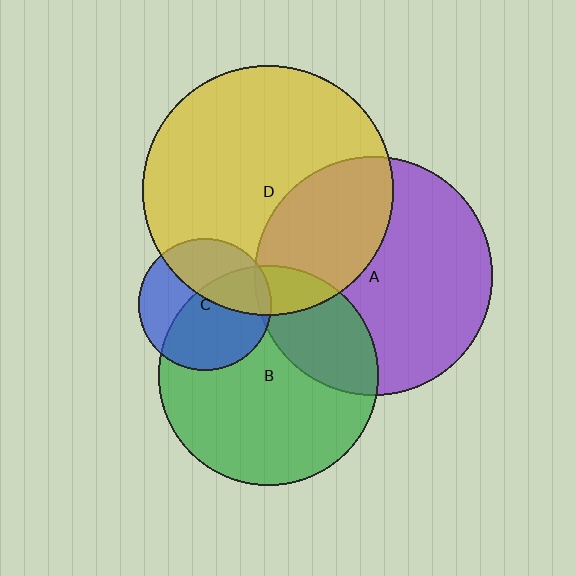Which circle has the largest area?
Circle D (yellow).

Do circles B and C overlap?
Yes.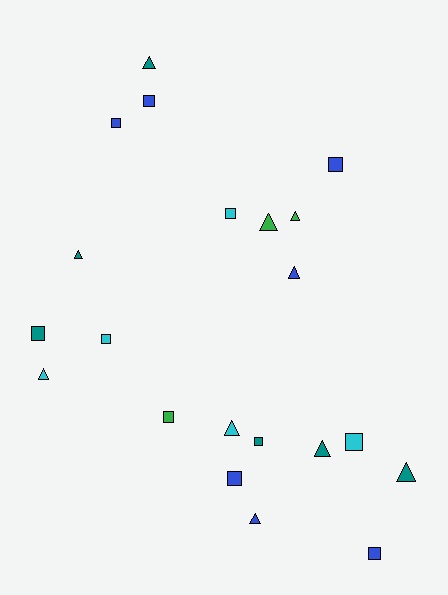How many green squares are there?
There is 1 green square.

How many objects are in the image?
There are 21 objects.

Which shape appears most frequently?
Square, with 11 objects.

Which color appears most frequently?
Blue, with 7 objects.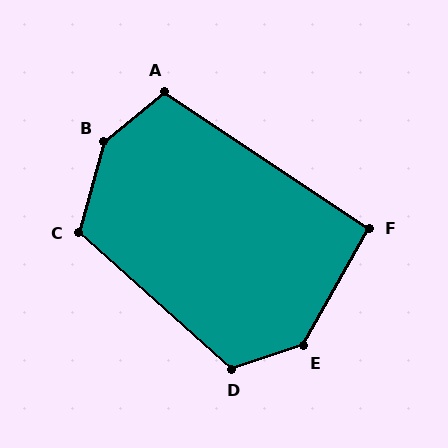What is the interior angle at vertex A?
Approximately 106 degrees (obtuse).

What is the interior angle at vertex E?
Approximately 137 degrees (obtuse).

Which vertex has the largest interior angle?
B, at approximately 146 degrees.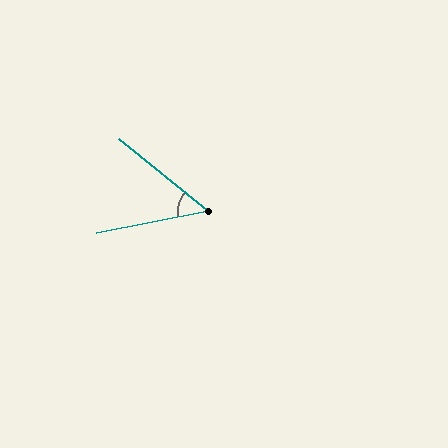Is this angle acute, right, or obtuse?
It is acute.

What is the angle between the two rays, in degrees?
Approximately 50 degrees.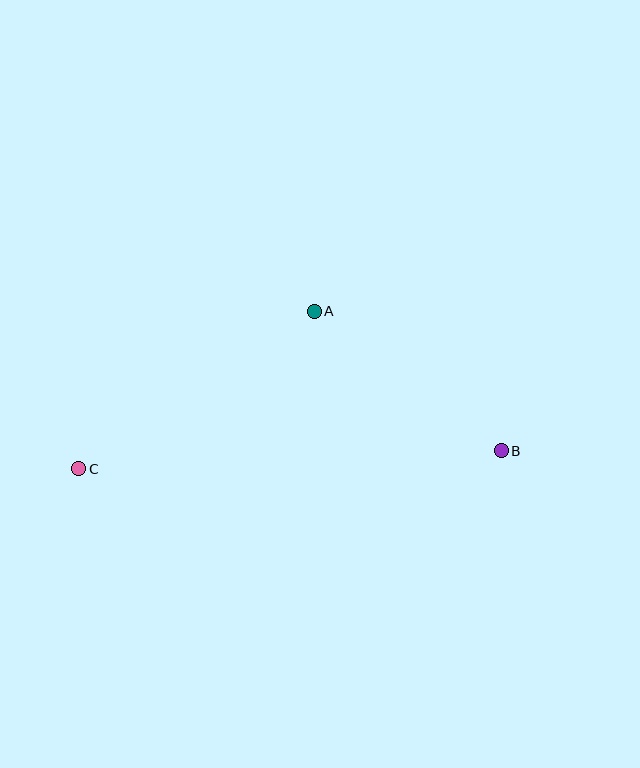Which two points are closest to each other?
Points A and B are closest to each other.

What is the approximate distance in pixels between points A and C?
The distance between A and C is approximately 283 pixels.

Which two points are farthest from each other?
Points B and C are farthest from each other.